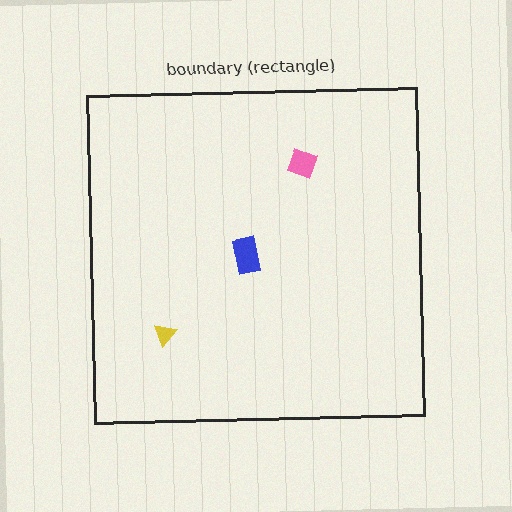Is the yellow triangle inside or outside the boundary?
Inside.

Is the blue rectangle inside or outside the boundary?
Inside.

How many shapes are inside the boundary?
3 inside, 0 outside.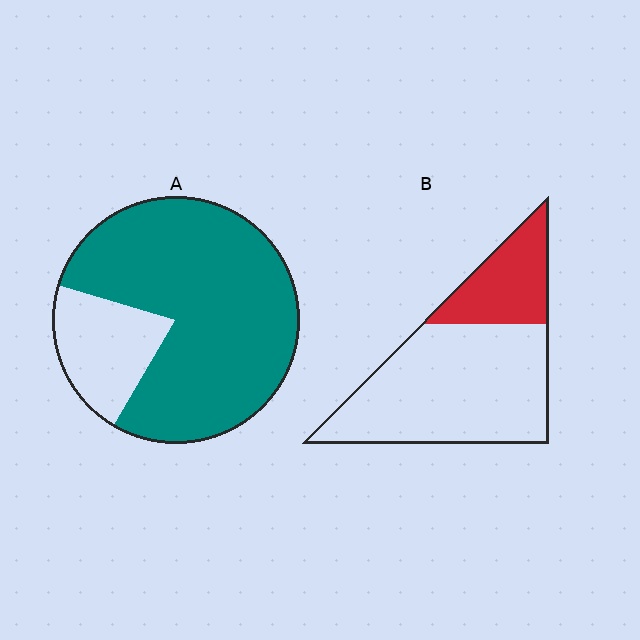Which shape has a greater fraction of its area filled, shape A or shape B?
Shape A.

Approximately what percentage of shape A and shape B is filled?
A is approximately 80% and B is approximately 25%.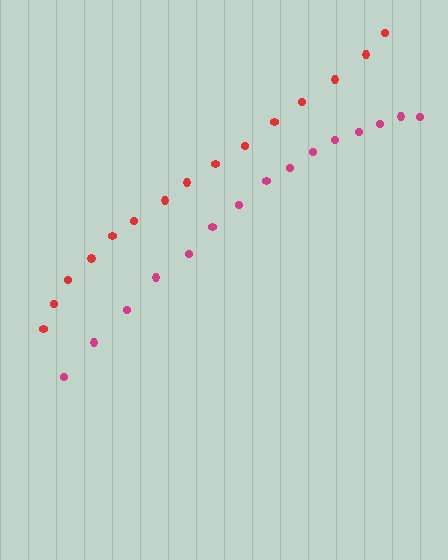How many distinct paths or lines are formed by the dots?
There are 2 distinct paths.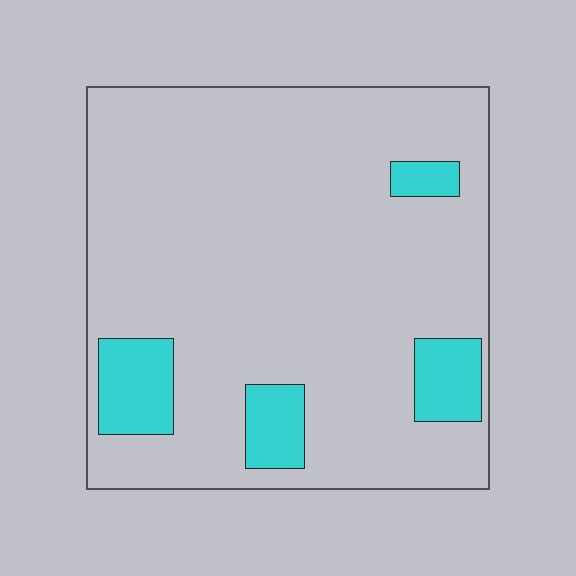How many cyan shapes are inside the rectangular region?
4.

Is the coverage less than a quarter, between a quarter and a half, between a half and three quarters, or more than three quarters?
Less than a quarter.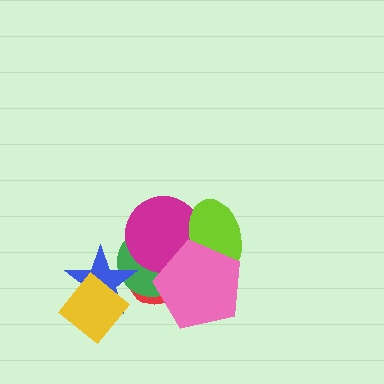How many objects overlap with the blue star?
3 objects overlap with the blue star.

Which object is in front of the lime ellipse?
The pink pentagon is in front of the lime ellipse.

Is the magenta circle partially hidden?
Yes, it is partially covered by another shape.